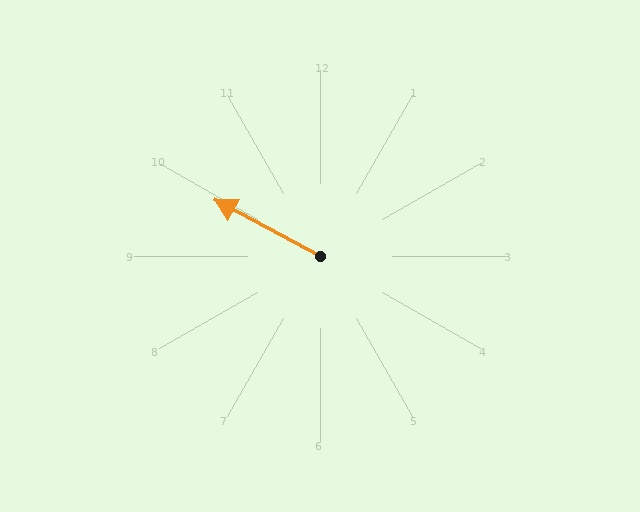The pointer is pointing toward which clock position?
Roughly 10 o'clock.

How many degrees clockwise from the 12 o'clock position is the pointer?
Approximately 298 degrees.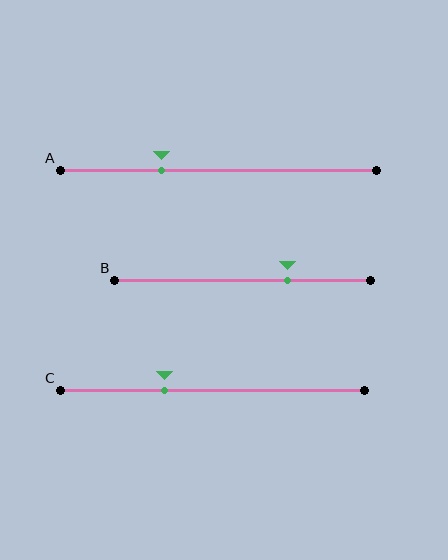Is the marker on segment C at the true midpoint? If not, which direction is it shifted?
No, the marker on segment C is shifted to the left by about 16% of the segment length.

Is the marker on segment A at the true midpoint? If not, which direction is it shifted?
No, the marker on segment A is shifted to the left by about 18% of the segment length.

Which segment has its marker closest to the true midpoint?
Segment C has its marker closest to the true midpoint.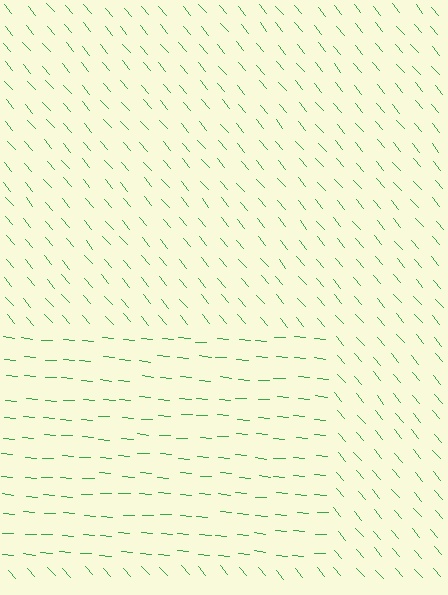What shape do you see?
I see a rectangle.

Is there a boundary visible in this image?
Yes, there is a texture boundary formed by a change in line orientation.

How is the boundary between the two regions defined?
The boundary is defined purely by a change in line orientation (approximately 45 degrees difference). All lines are the same color and thickness.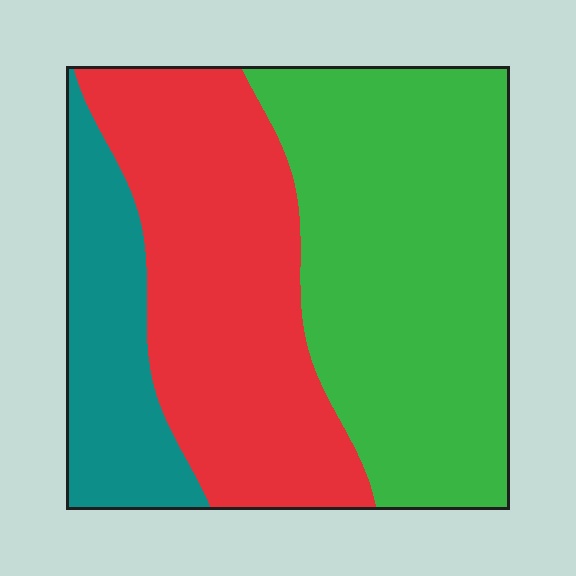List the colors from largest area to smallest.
From largest to smallest: green, red, teal.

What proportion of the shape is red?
Red covers 37% of the shape.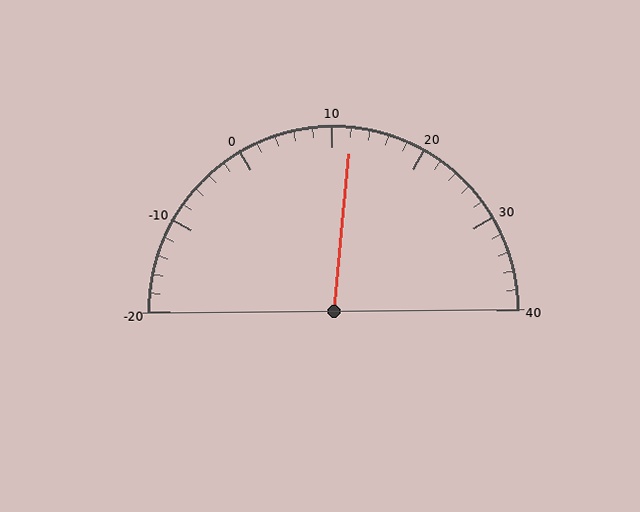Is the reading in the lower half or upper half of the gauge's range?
The reading is in the upper half of the range (-20 to 40).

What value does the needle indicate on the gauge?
The needle indicates approximately 12.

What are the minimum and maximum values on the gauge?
The gauge ranges from -20 to 40.